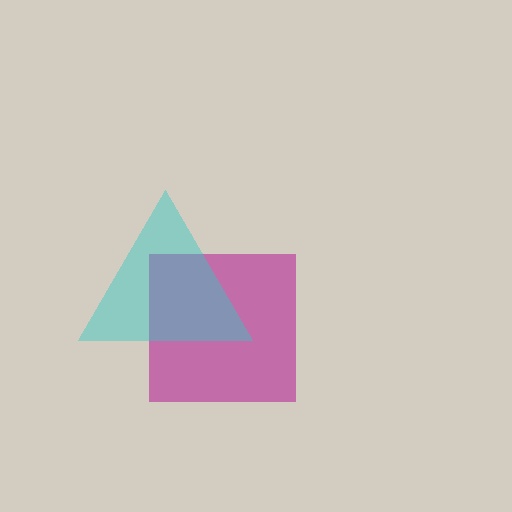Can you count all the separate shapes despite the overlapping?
Yes, there are 2 separate shapes.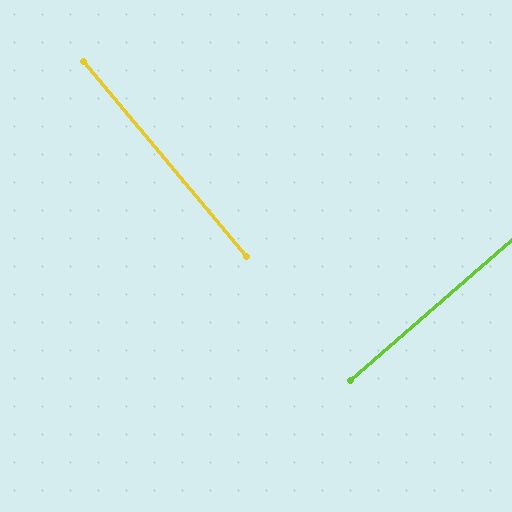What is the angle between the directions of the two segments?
Approximately 89 degrees.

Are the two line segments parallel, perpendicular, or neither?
Perpendicular — they meet at approximately 89°.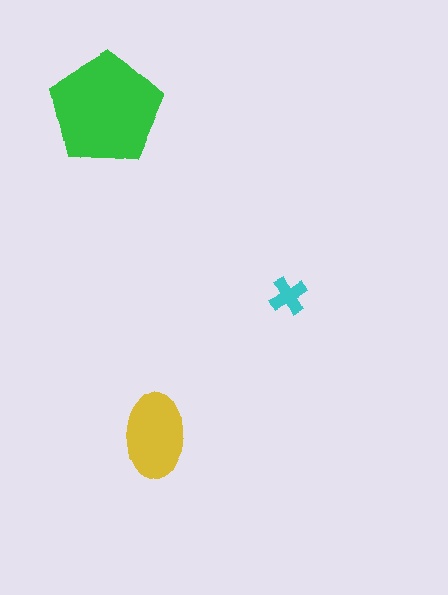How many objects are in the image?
There are 3 objects in the image.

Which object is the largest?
The green pentagon.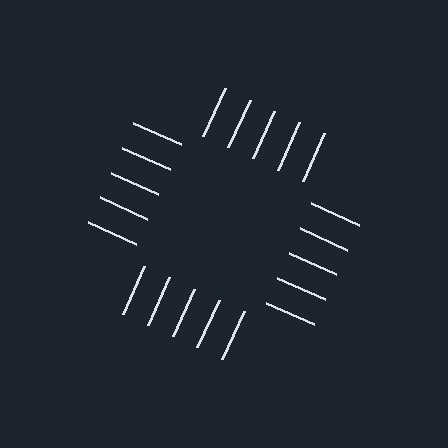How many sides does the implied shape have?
4 sides — the line-ends trace a square.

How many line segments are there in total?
20 — 5 along each of the 4 edges.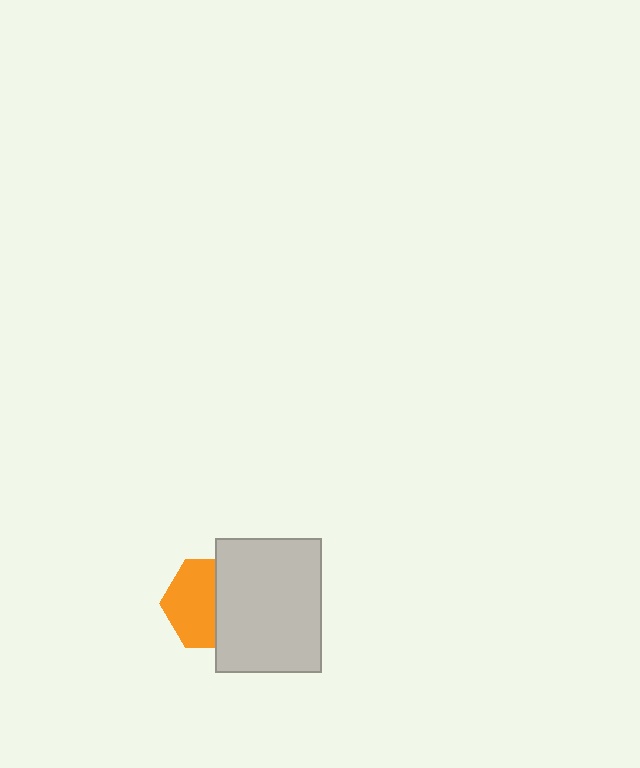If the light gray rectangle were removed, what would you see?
You would see the complete orange hexagon.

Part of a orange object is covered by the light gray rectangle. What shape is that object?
It is a hexagon.